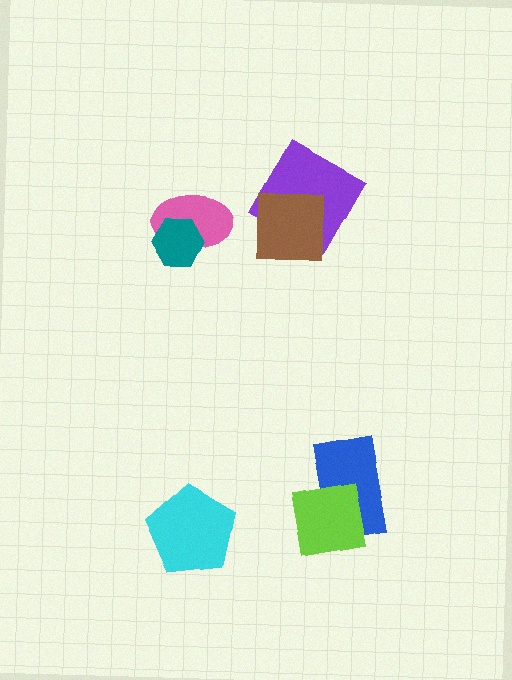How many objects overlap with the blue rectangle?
1 object overlaps with the blue rectangle.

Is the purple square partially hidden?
Yes, it is partially covered by another shape.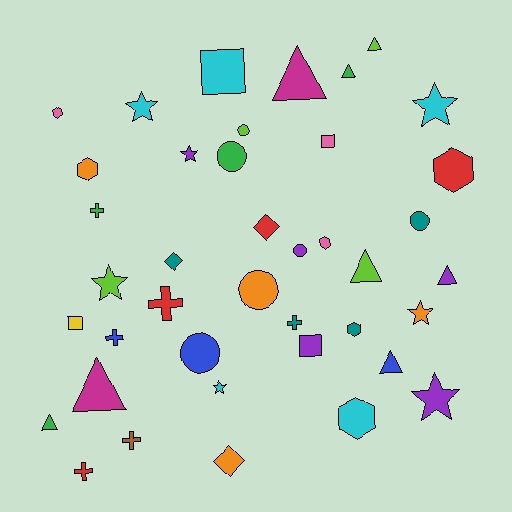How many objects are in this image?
There are 40 objects.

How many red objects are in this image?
There are 4 red objects.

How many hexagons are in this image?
There are 6 hexagons.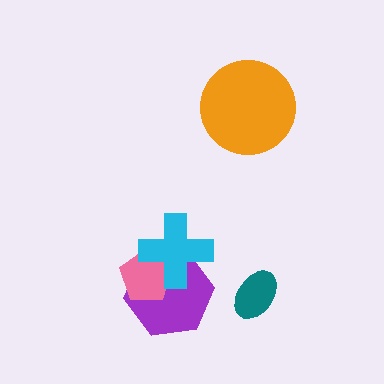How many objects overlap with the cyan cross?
2 objects overlap with the cyan cross.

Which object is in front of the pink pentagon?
The cyan cross is in front of the pink pentagon.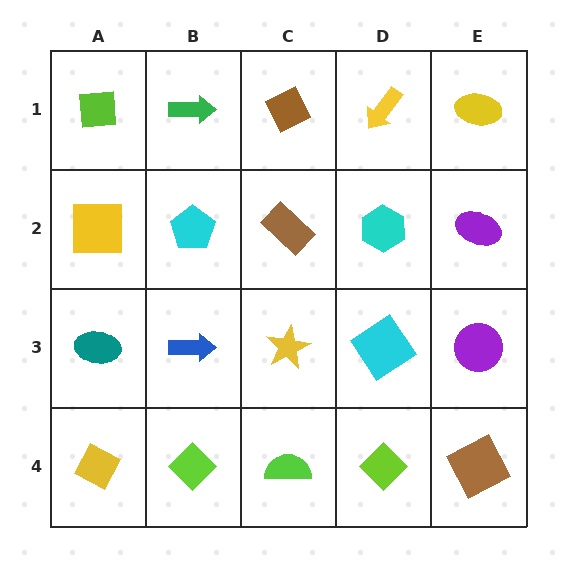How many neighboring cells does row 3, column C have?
4.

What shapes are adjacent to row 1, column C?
A brown rectangle (row 2, column C), a green arrow (row 1, column B), a yellow arrow (row 1, column D).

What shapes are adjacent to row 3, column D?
A cyan hexagon (row 2, column D), a lime diamond (row 4, column D), a yellow star (row 3, column C), a purple circle (row 3, column E).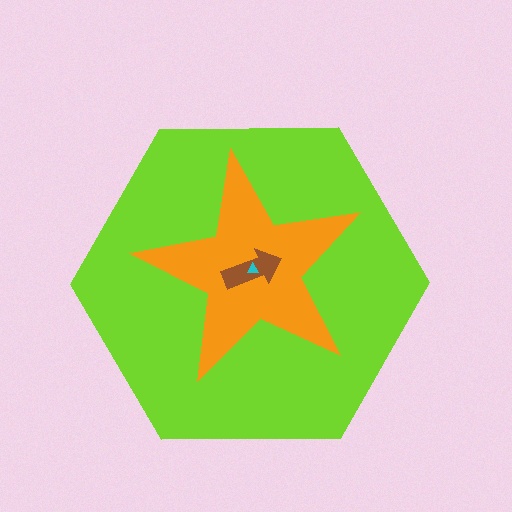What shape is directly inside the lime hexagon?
The orange star.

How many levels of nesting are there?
4.